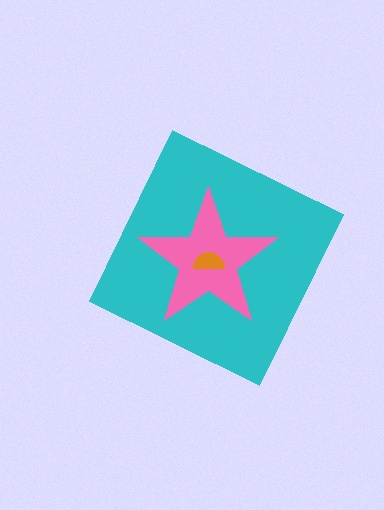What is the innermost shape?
The orange semicircle.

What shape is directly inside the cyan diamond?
The pink star.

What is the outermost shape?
The cyan diamond.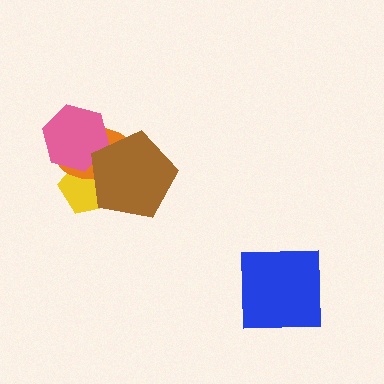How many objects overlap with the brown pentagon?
3 objects overlap with the brown pentagon.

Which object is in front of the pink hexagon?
The brown pentagon is in front of the pink hexagon.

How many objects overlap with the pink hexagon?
3 objects overlap with the pink hexagon.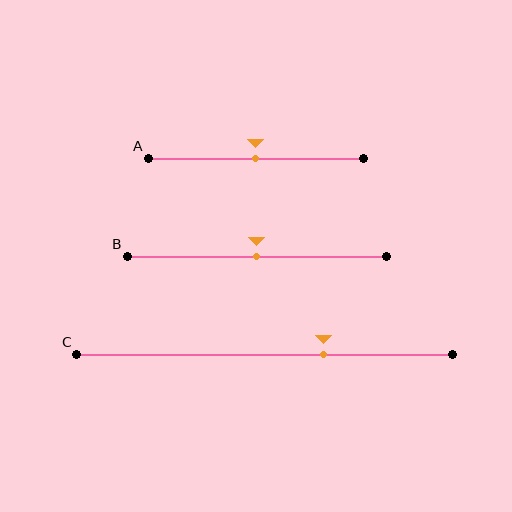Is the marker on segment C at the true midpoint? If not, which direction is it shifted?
No, the marker on segment C is shifted to the right by about 16% of the segment length.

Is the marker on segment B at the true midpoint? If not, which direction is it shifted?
Yes, the marker on segment B is at the true midpoint.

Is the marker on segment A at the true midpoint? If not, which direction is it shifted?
Yes, the marker on segment A is at the true midpoint.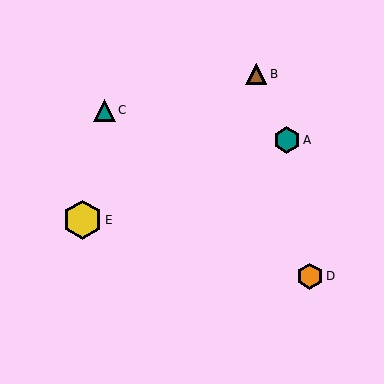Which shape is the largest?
The yellow hexagon (labeled E) is the largest.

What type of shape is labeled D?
Shape D is an orange hexagon.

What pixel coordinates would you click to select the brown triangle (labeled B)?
Click at (256, 74) to select the brown triangle B.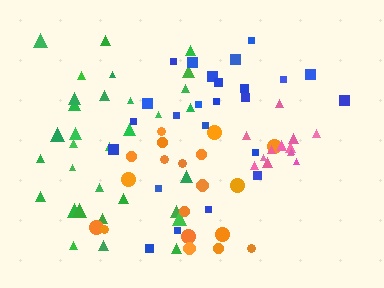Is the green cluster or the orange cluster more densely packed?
Orange.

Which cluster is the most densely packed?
Pink.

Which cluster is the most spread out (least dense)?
Blue.